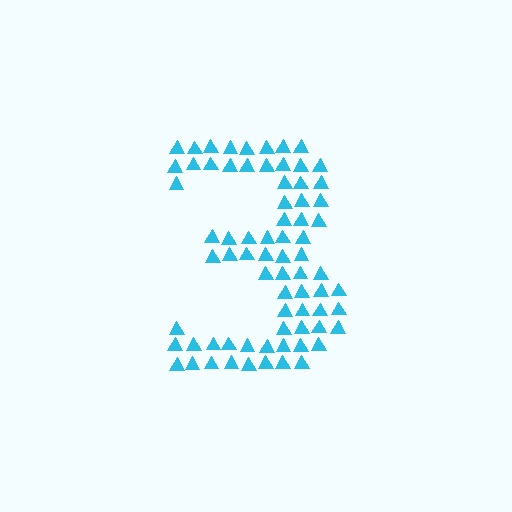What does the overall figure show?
The overall figure shows the digit 3.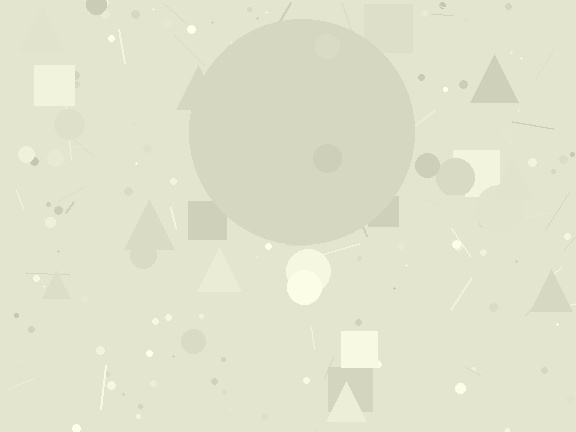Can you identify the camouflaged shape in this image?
The camouflaged shape is a circle.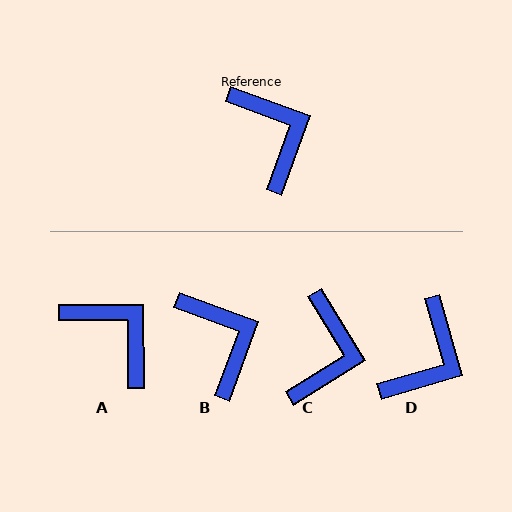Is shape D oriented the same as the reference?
No, it is off by about 54 degrees.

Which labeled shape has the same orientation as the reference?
B.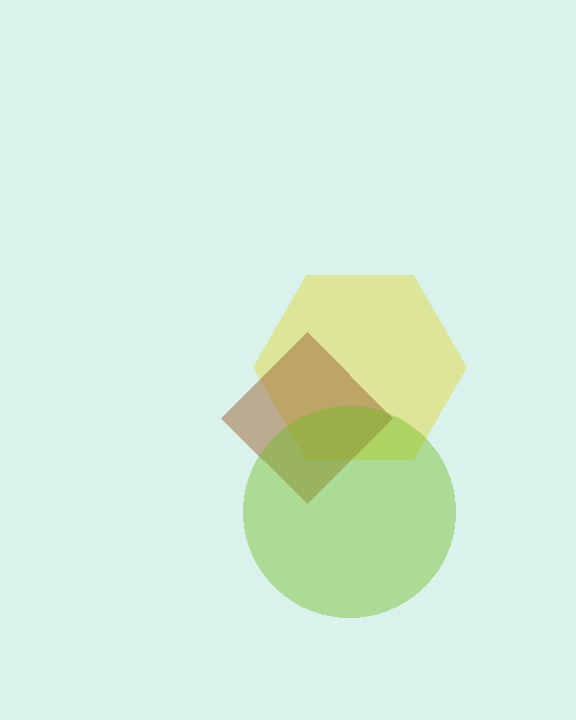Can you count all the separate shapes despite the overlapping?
Yes, there are 3 separate shapes.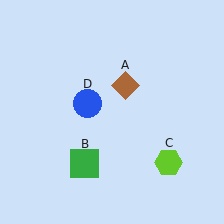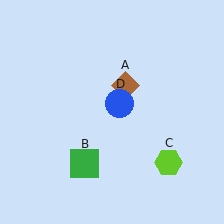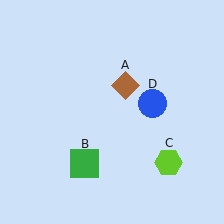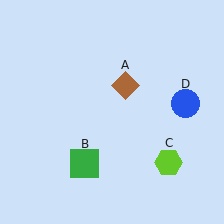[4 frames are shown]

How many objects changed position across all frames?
1 object changed position: blue circle (object D).